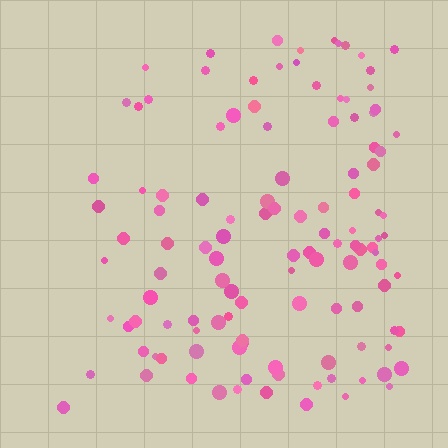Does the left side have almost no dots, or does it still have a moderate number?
Still a moderate number, just noticeably fewer than the right.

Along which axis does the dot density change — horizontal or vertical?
Horizontal.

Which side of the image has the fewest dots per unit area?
The left.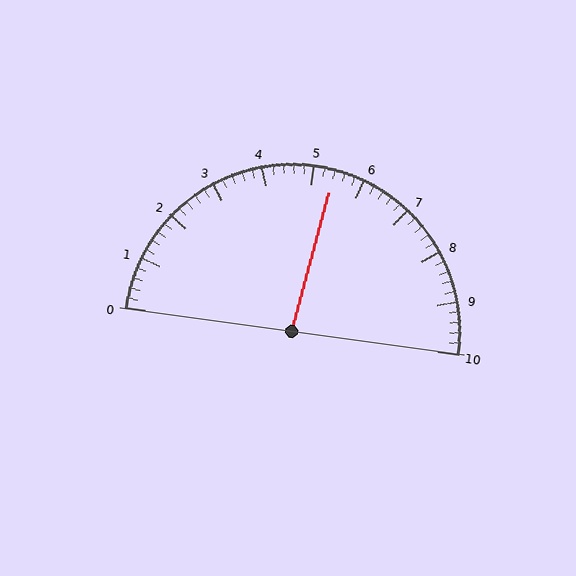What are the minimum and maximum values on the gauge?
The gauge ranges from 0 to 10.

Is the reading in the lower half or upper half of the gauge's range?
The reading is in the upper half of the range (0 to 10).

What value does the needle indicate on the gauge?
The needle indicates approximately 5.4.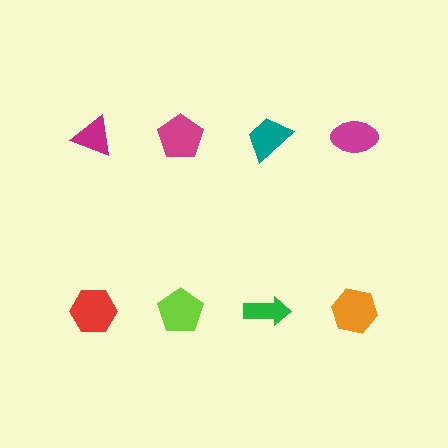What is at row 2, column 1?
A red hexagon.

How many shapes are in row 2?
4 shapes.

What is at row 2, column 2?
A lime pentagon.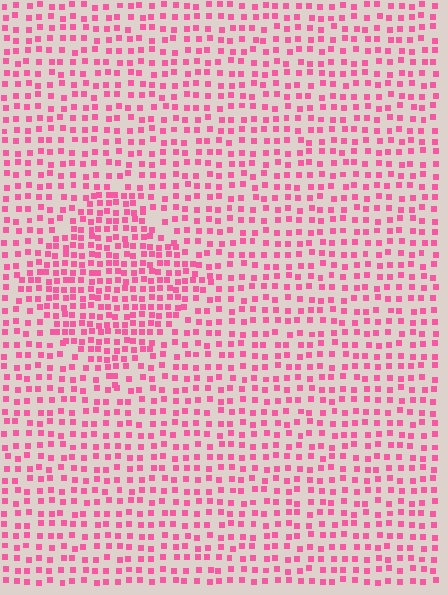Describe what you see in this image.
The image contains small pink elements arranged at two different densities. A diamond-shaped region is visible where the elements are more densely packed than the surrounding area.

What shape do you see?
I see a diamond.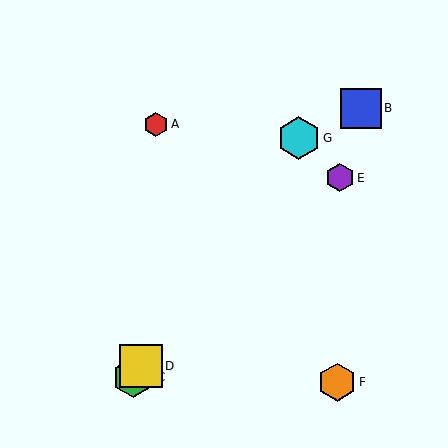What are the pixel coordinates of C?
Object C is at (133, 377).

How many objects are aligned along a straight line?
3 objects (C, D, G) are aligned along a straight line.